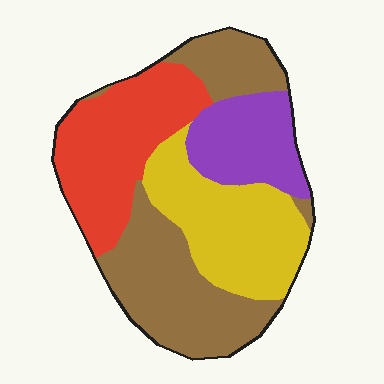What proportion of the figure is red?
Red covers around 25% of the figure.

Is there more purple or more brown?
Brown.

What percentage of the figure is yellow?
Yellow takes up between a sixth and a third of the figure.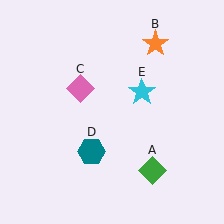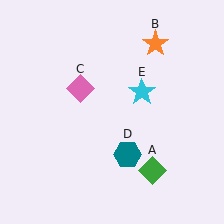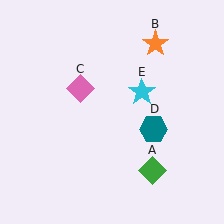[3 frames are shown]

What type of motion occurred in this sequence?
The teal hexagon (object D) rotated counterclockwise around the center of the scene.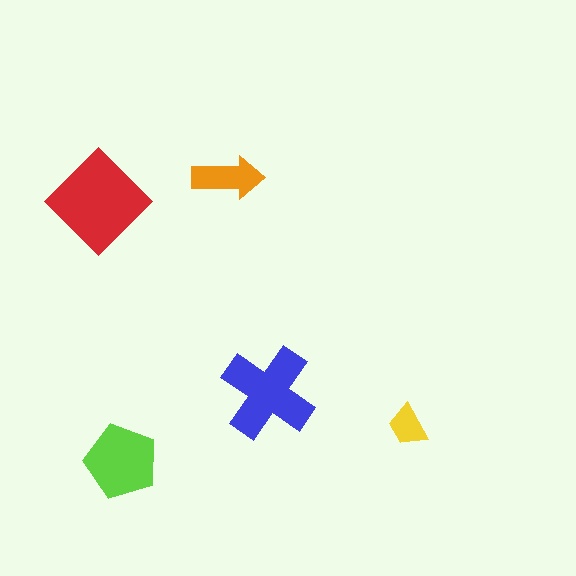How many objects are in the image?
There are 5 objects in the image.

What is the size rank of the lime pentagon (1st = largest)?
3rd.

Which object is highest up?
The orange arrow is topmost.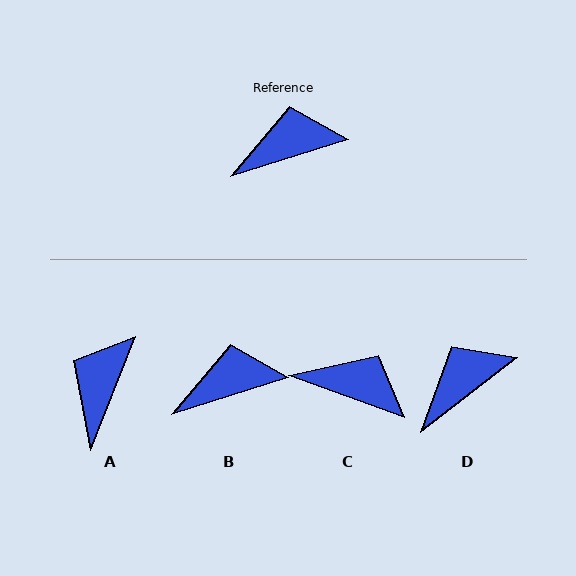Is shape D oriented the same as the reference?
No, it is off by about 20 degrees.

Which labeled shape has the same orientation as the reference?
B.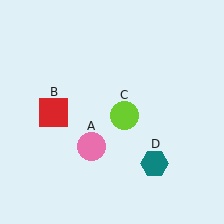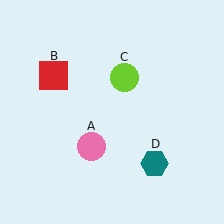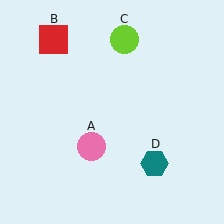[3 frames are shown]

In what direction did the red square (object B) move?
The red square (object B) moved up.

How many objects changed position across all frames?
2 objects changed position: red square (object B), lime circle (object C).